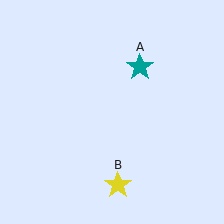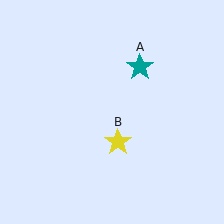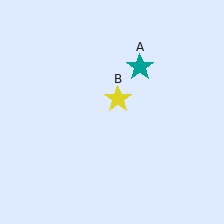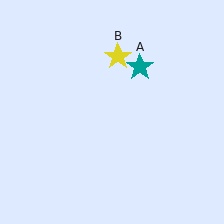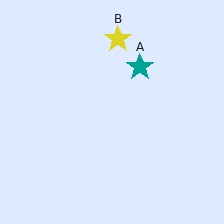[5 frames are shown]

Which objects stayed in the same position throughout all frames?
Teal star (object A) remained stationary.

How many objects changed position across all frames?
1 object changed position: yellow star (object B).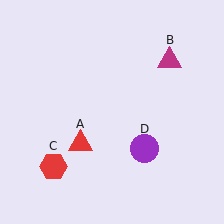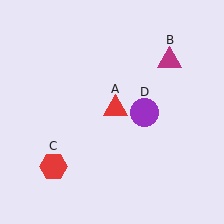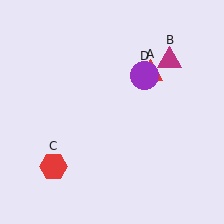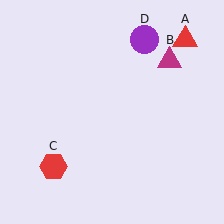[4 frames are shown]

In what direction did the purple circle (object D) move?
The purple circle (object D) moved up.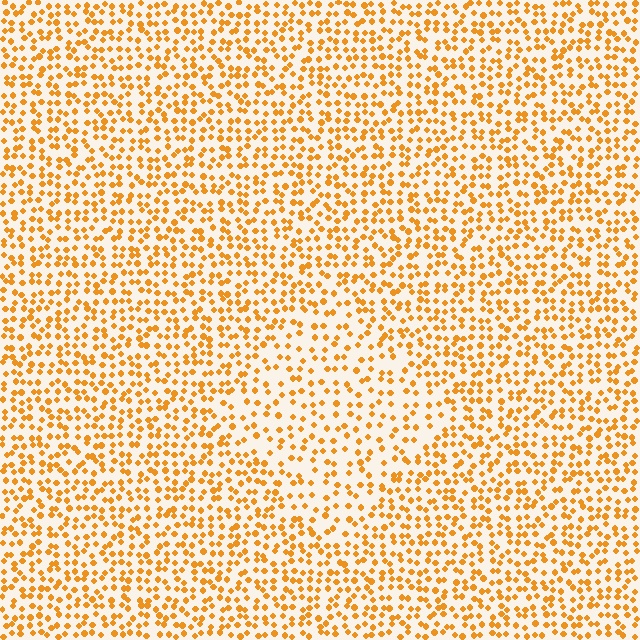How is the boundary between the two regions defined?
The boundary is defined by a change in element density (approximately 1.6x ratio). All elements are the same color, size, and shape.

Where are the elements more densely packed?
The elements are more densely packed outside the diamond boundary.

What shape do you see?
I see a diamond.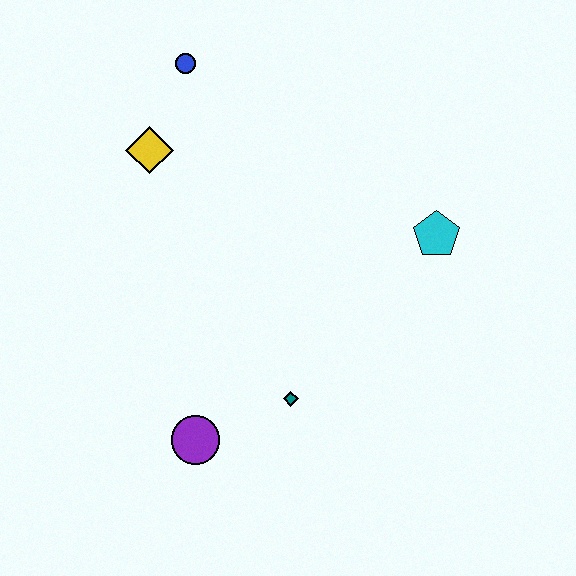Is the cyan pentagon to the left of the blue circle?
No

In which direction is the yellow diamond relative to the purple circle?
The yellow diamond is above the purple circle.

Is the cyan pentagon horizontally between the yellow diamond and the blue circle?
No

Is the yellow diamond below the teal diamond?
No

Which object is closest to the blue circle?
The yellow diamond is closest to the blue circle.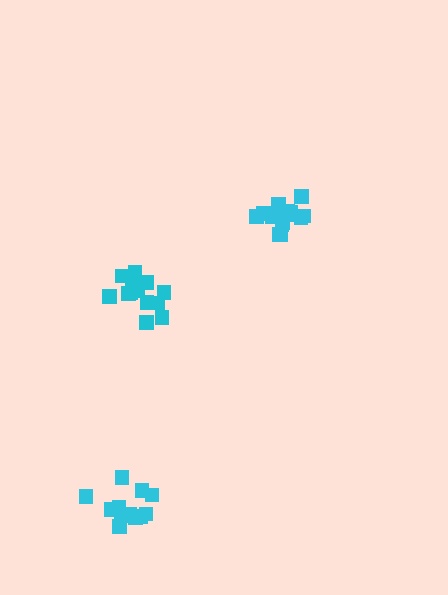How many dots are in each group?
Group 1: 13 dots, Group 2: 12 dots, Group 3: 14 dots (39 total).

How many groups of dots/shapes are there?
There are 3 groups.